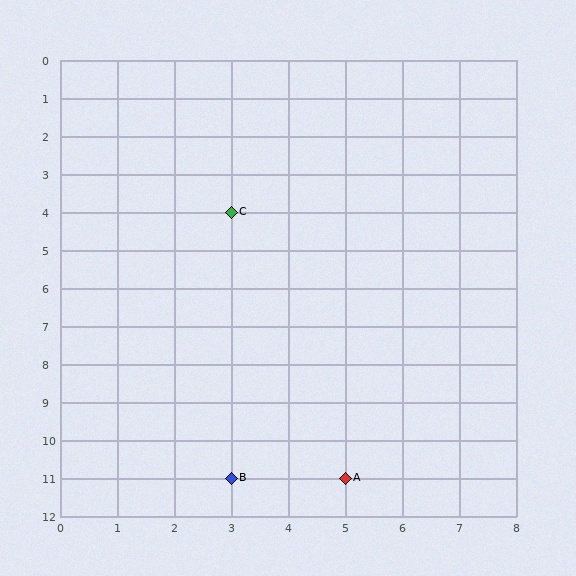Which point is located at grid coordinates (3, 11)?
Point B is at (3, 11).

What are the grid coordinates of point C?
Point C is at grid coordinates (3, 4).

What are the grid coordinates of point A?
Point A is at grid coordinates (5, 11).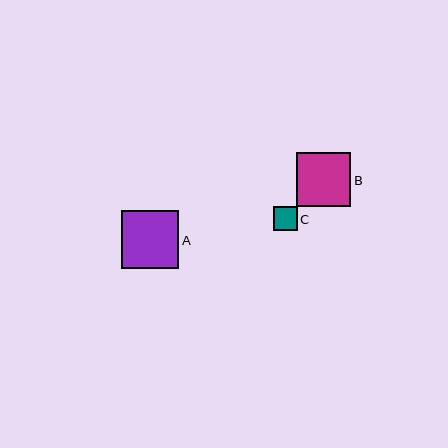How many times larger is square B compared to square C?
Square B is approximately 2.3 times the size of square C.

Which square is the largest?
Square A is the largest with a size of approximately 58 pixels.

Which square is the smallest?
Square C is the smallest with a size of approximately 24 pixels.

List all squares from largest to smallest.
From largest to smallest: A, B, C.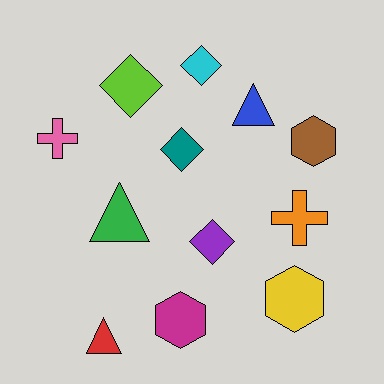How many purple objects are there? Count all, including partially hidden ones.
There is 1 purple object.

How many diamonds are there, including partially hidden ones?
There are 4 diamonds.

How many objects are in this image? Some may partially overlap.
There are 12 objects.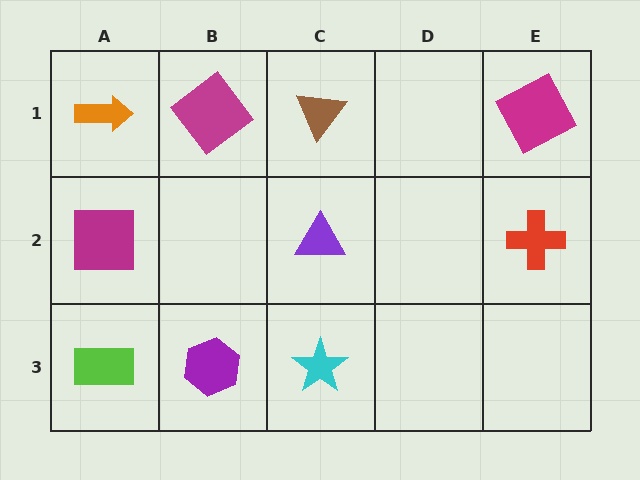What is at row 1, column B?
A magenta diamond.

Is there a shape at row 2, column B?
No, that cell is empty.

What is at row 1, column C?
A brown triangle.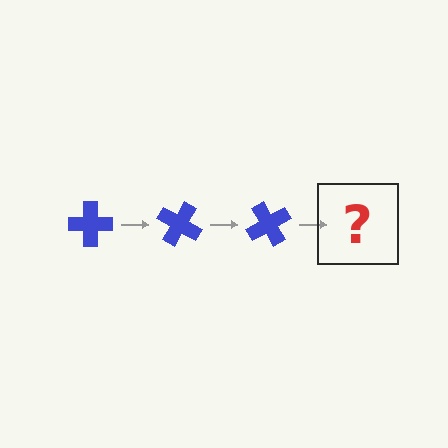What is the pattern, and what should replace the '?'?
The pattern is that the cross rotates 30 degrees each step. The '?' should be a blue cross rotated 90 degrees.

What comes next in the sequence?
The next element should be a blue cross rotated 90 degrees.